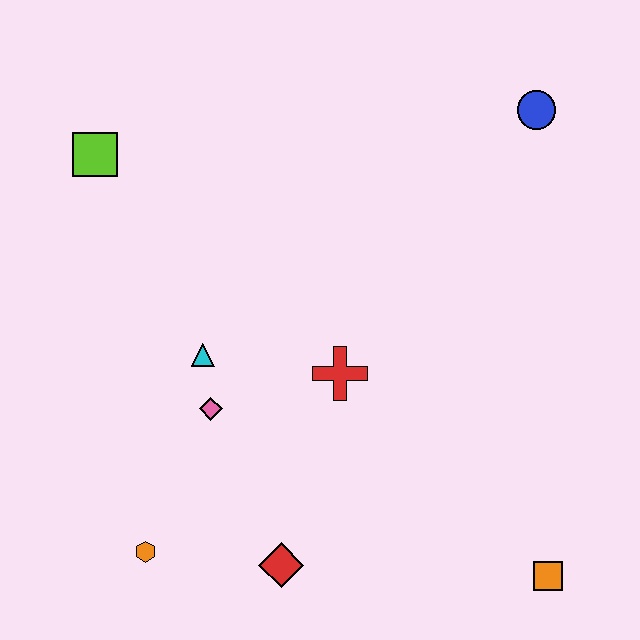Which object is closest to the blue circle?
The red cross is closest to the blue circle.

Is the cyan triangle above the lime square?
No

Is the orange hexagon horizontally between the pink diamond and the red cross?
No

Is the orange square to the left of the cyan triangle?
No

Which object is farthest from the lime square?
The orange square is farthest from the lime square.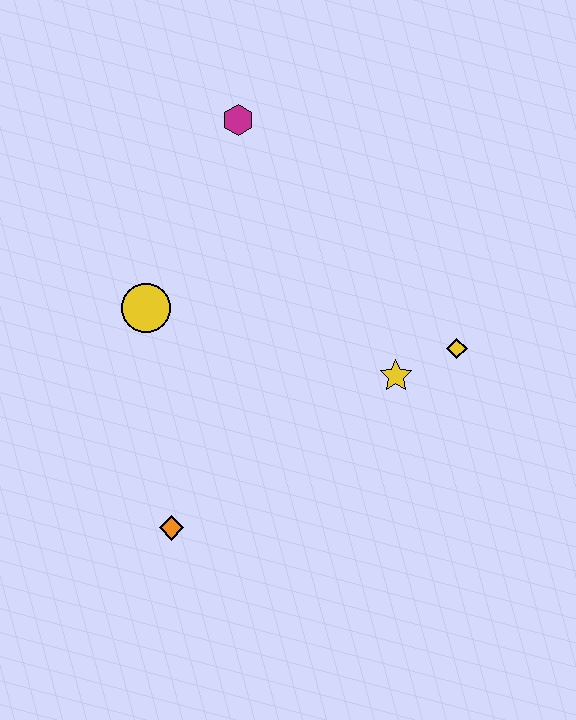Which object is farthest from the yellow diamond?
The orange diamond is farthest from the yellow diamond.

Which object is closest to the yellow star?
The yellow diamond is closest to the yellow star.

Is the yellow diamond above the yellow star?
Yes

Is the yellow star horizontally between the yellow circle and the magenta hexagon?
No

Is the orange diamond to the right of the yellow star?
No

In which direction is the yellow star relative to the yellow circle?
The yellow star is to the right of the yellow circle.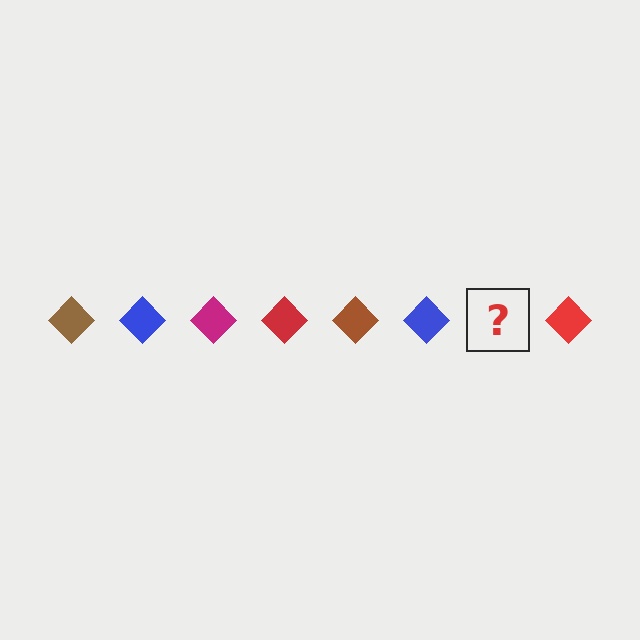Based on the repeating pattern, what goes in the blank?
The blank should be a magenta diamond.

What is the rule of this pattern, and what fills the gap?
The rule is that the pattern cycles through brown, blue, magenta, red diamonds. The gap should be filled with a magenta diamond.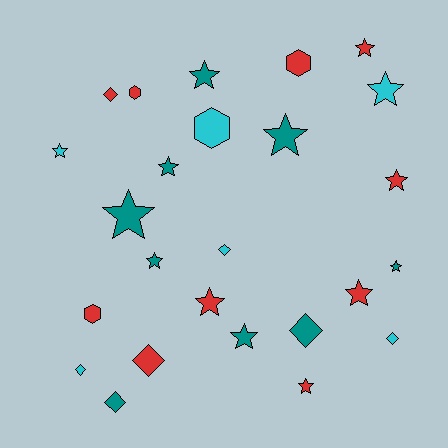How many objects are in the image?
There are 25 objects.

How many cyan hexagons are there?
There is 1 cyan hexagon.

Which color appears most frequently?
Red, with 10 objects.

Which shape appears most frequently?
Star, with 14 objects.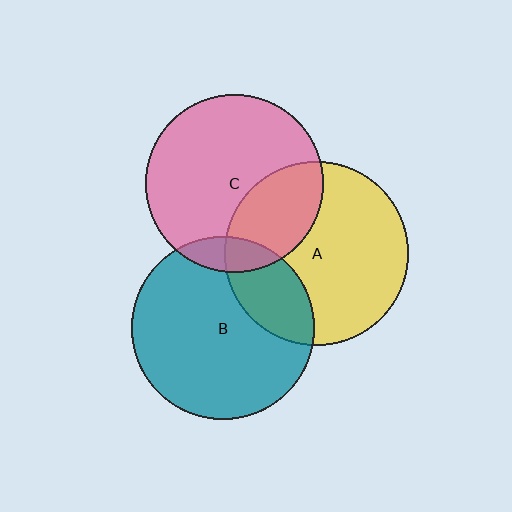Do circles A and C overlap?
Yes.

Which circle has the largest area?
Circle A (yellow).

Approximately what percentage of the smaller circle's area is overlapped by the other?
Approximately 30%.